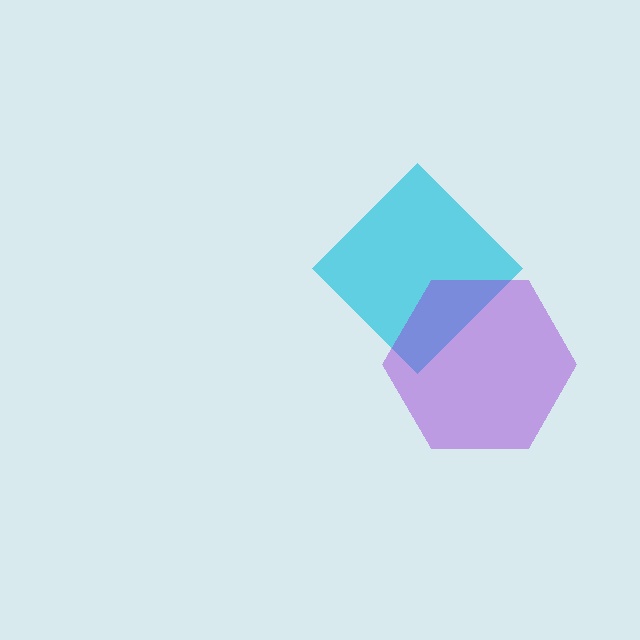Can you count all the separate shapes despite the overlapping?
Yes, there are 2 separate shapes.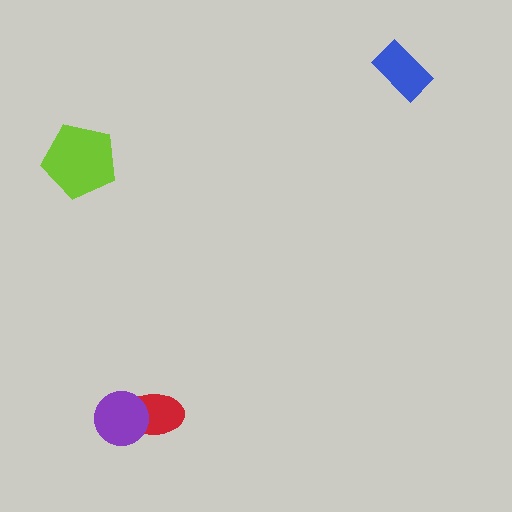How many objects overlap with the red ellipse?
1 object overlaps with the red ellipse.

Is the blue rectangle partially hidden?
No, no other shape covers it.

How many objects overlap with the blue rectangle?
0 objects overlap with the blue rectangle.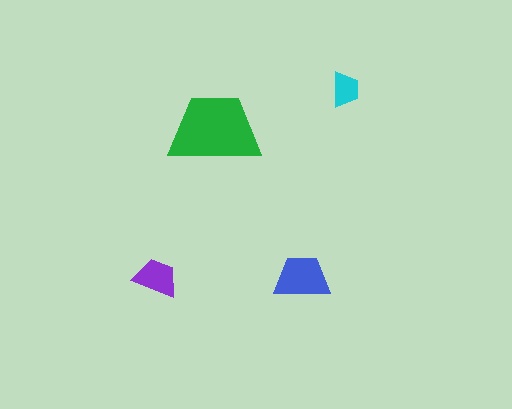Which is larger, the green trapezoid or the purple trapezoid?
The green one.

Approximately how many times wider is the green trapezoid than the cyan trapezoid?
About 2.5 times wider.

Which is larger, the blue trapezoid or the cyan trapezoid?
The blue one.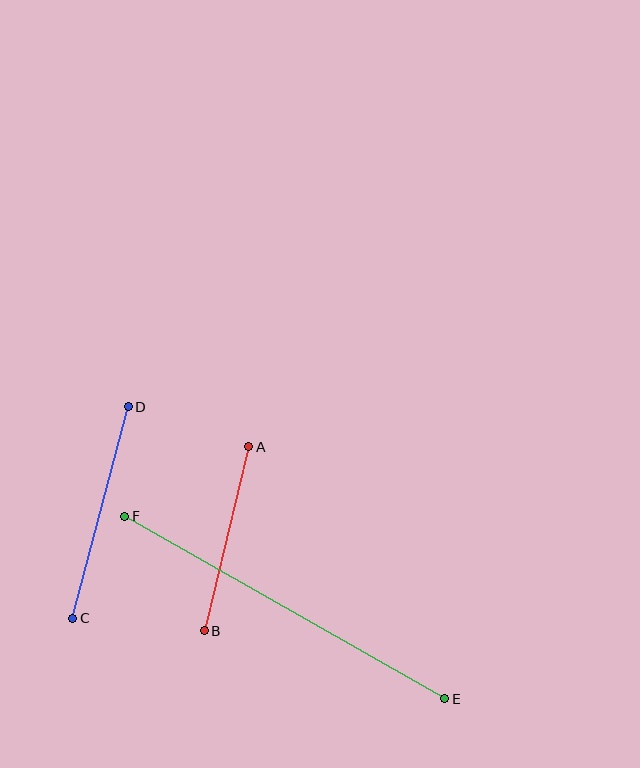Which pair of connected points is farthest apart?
Points E and F are farthest apart.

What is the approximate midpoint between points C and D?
The midpoint is at approximately (100, 512) pixels.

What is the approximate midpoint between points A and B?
The midpoint is at approximately (227, 539) pixels.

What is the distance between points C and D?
The distance is approximately 218 pixels.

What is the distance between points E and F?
The distance is approximately 368 pixels.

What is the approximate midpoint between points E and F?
The midpoint is at approximately (285, 608) pixels.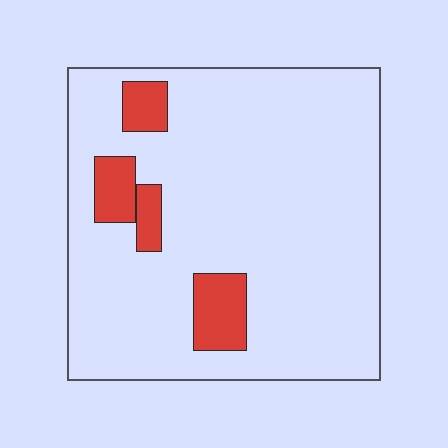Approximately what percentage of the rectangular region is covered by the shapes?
Approximately 10%.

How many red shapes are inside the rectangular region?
4.